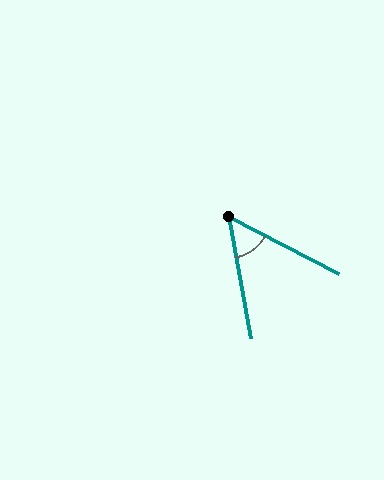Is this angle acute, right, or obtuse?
It is acute.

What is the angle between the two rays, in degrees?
Approximately 52 degrees.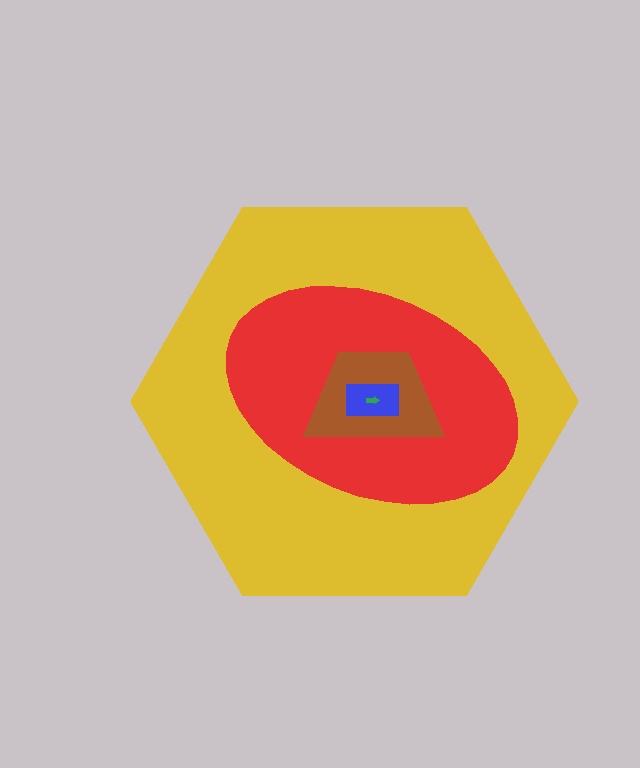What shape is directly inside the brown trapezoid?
The blue rectangle.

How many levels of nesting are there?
5.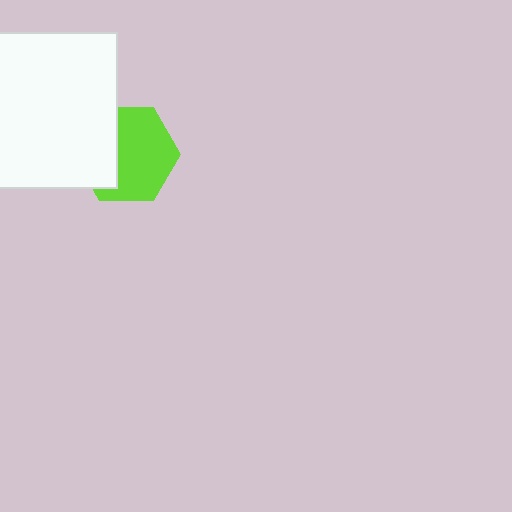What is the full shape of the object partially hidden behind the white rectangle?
The partially hidden object is a lime hexagon.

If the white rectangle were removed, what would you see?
You would see the complete lime hexagon.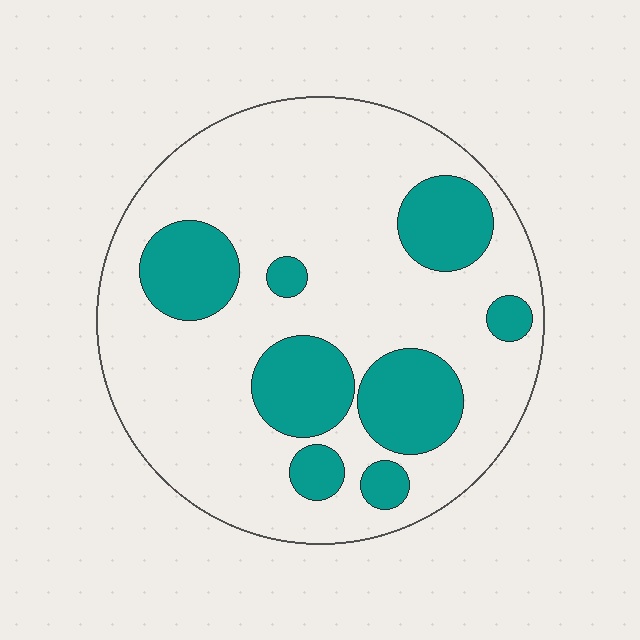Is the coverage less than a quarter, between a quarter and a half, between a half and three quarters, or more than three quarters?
Between a quarter and a half.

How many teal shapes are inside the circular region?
8.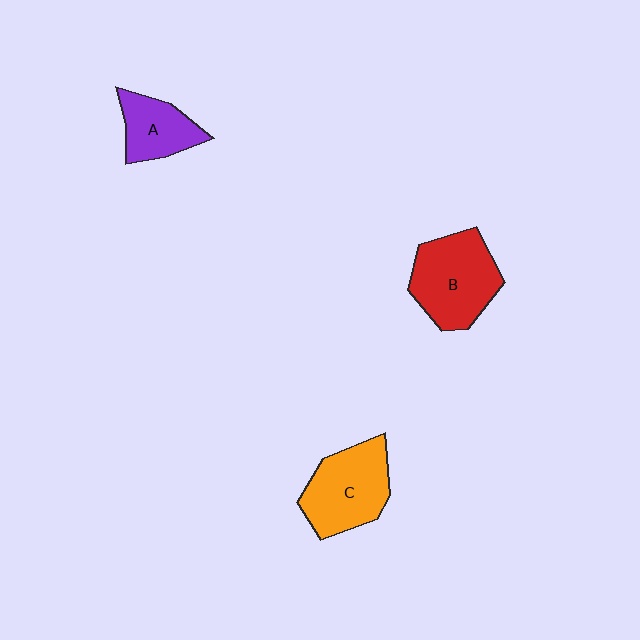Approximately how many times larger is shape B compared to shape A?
Approximately 1.6 times.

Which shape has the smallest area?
Shape A (purple).